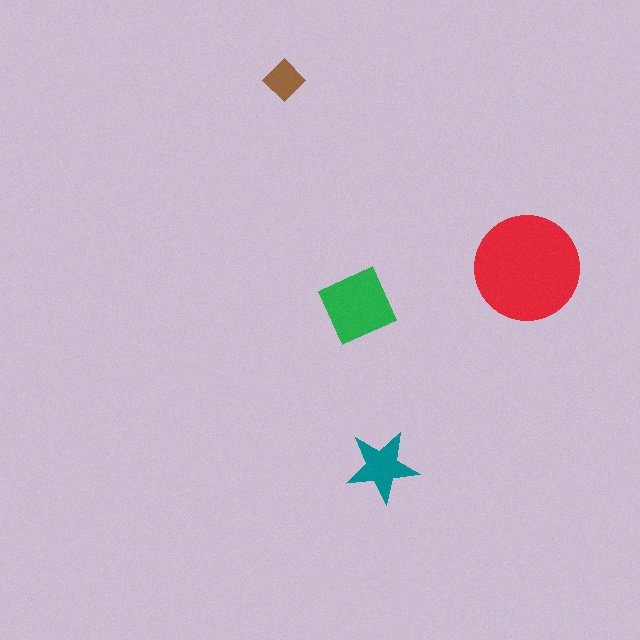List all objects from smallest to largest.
The brown diamond, the teal star, the green square, the red circle.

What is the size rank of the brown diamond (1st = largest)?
4th.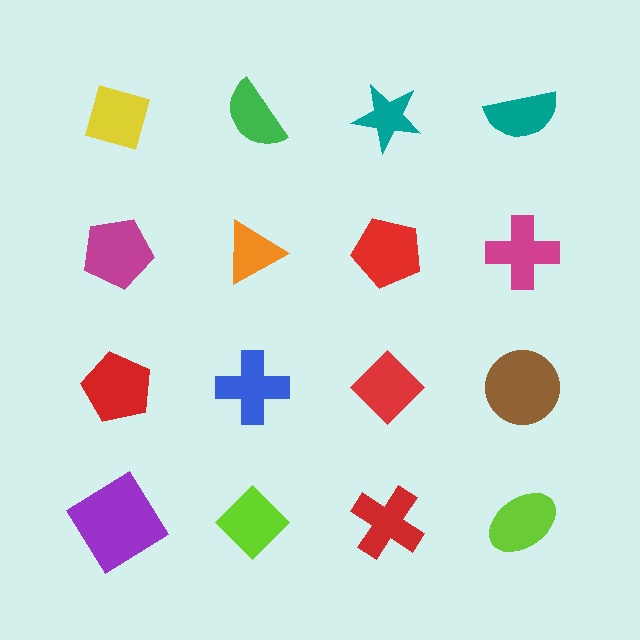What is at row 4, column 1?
A purple diamond.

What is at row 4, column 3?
A red cross.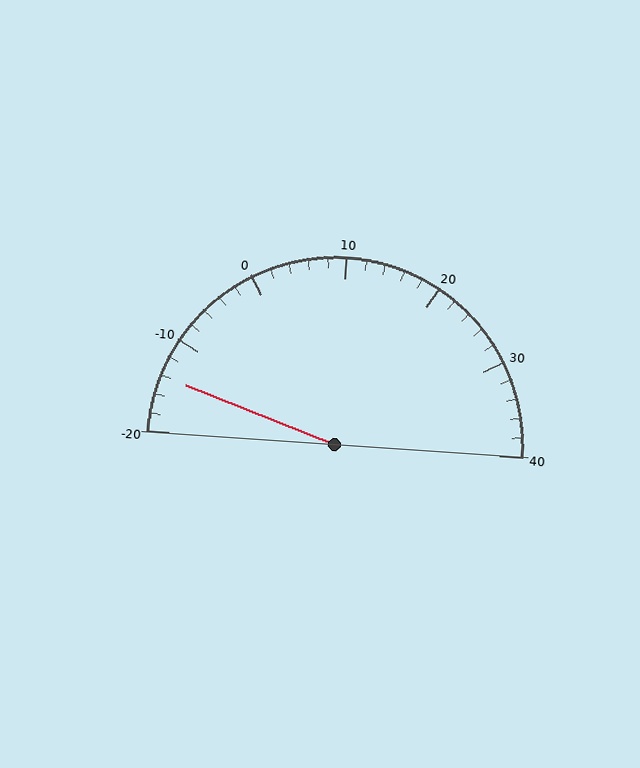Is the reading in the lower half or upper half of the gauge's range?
The reading is in the lower half of the range (-20 to 40).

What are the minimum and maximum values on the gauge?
The gauge ranges from -20 to 40.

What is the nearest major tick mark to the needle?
The nearest major tick mark is -10.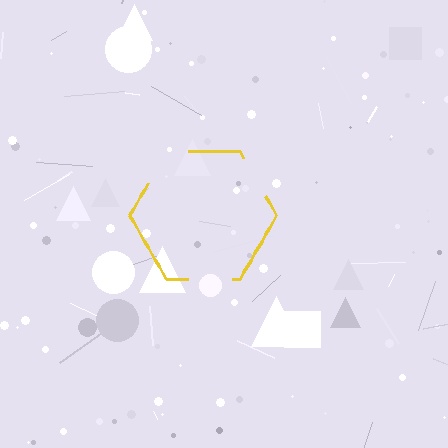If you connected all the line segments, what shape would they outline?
They would outline a hexagon.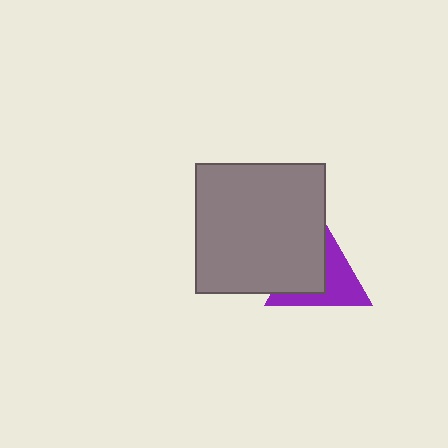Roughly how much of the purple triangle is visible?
About half of it is visible (roughly 51%).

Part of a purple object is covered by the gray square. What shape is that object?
It is a triangle.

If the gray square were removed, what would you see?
You would see the complete purple triangle.